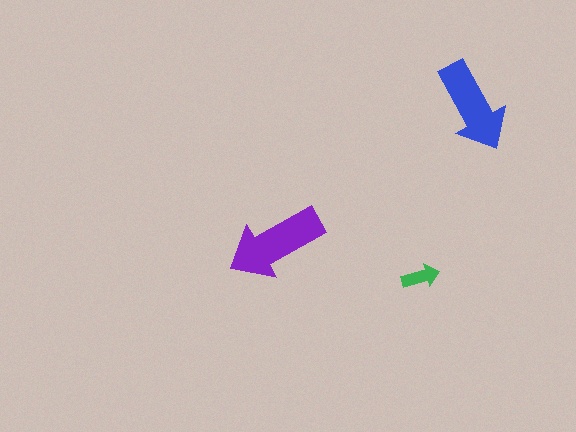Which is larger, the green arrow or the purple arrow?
The purple one.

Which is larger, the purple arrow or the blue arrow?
The purple one.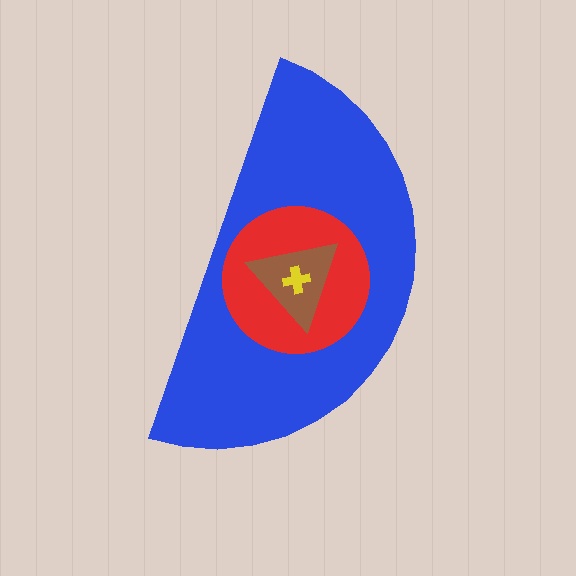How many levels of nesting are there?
4.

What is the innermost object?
The yellow cross.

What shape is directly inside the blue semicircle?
The red circle.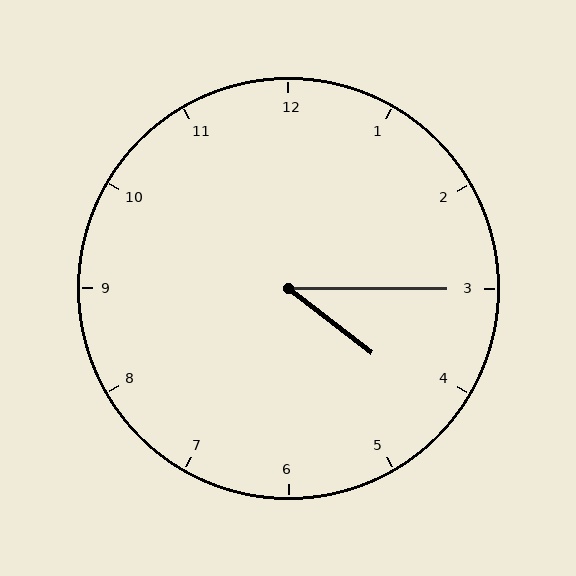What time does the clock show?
4:15.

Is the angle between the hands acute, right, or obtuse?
It is acute.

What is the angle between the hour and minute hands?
Approximately 38 degrees.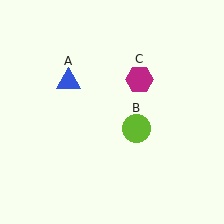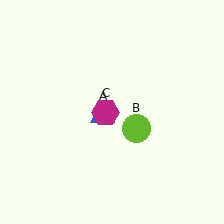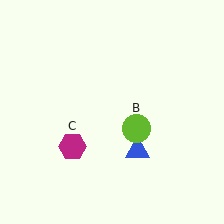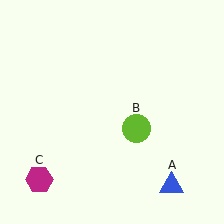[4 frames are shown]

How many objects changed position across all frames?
2 objects changed position: blue triangle (object A), magenta hexagon (object C).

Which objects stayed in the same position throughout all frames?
Lime circle (object B) remained stationary.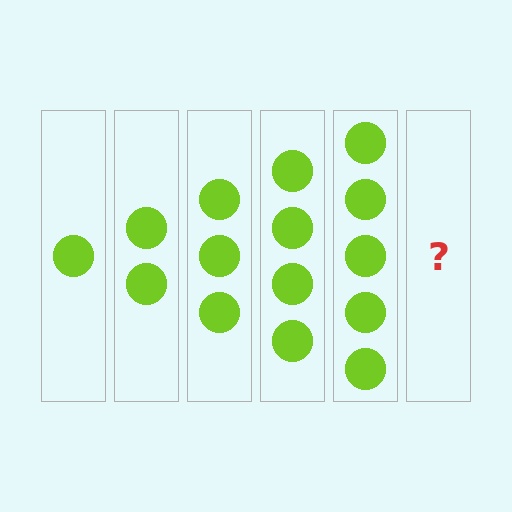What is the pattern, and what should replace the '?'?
The pattern is that each step adds one more circle. The '?' should be 6 circles.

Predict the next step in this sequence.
The next step is 6 circles.